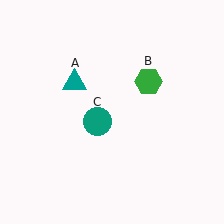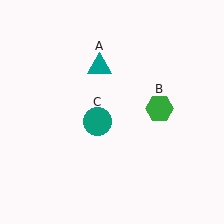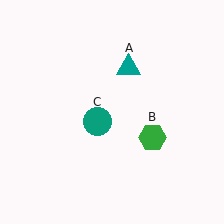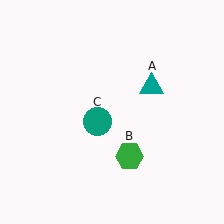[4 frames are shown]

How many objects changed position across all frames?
2 objects changed position: teal triangle (object A), green hexagon (object B).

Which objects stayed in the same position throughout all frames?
Teal circle (object C) remained stationary.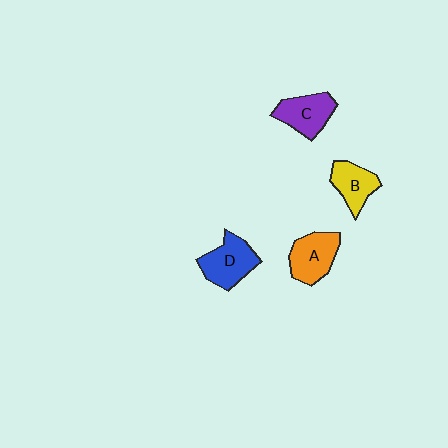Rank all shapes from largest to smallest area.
From largest to smallest: D (blue), A (orange), C (purple), B (yellow).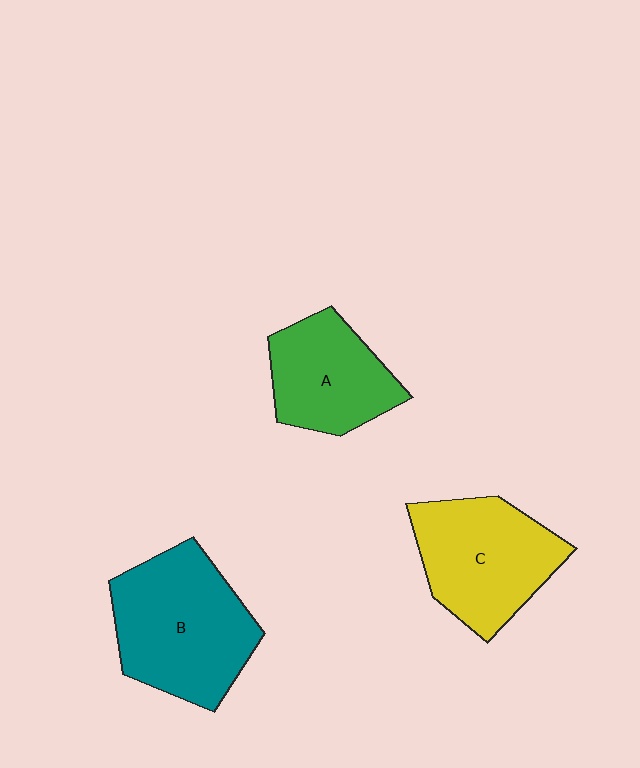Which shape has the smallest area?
Shape A (green).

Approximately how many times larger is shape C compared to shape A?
Approximately 1.2 times.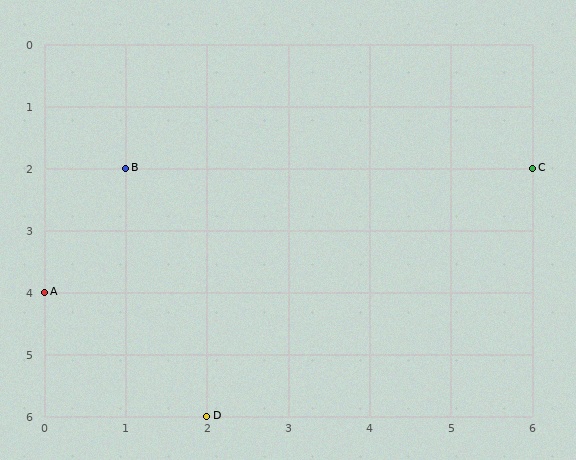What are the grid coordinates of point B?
Point B is at grid coordinates (1, 2).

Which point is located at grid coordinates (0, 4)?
Point A is at (0, 4).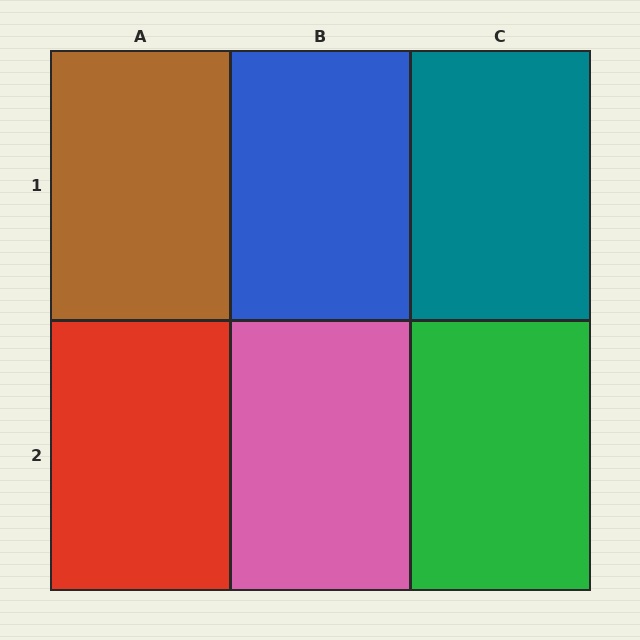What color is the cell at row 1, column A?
Brown.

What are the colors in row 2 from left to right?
Red, pink, green.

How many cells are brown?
1 cell is brown.